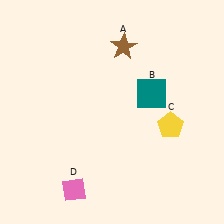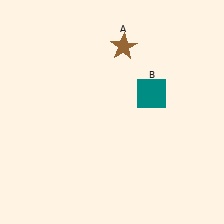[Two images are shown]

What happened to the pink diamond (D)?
The pink diamond (D) was removed in Image 2. It was in the bottom-left area of Image 1.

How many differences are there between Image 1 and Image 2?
There are 2 differences between the two images.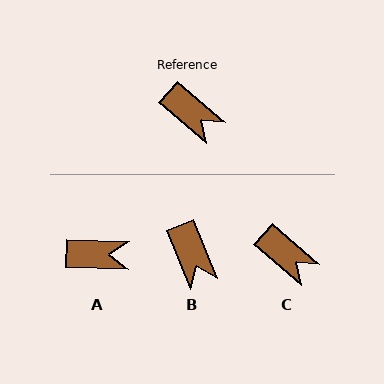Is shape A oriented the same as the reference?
No, it is off by about 39 degrees.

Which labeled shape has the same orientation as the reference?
C.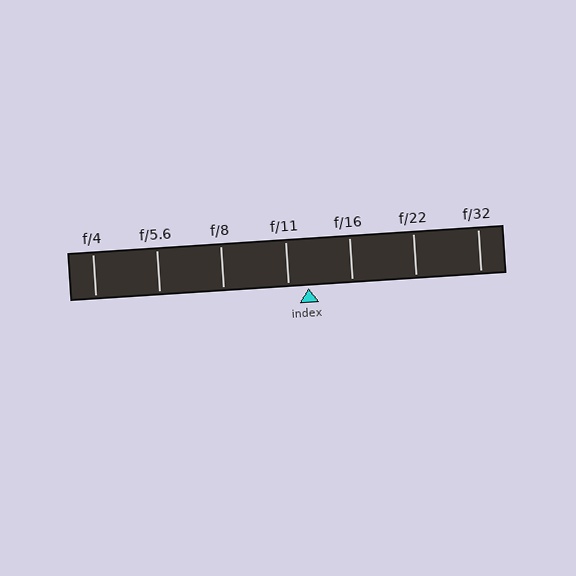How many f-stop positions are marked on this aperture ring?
There are 7 f-stop positions marked.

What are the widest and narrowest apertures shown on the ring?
The widest aperture shown is f/4 and the narrowest is f/32.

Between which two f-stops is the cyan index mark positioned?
The index mark is between f/11 and f/16.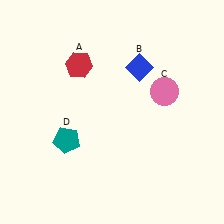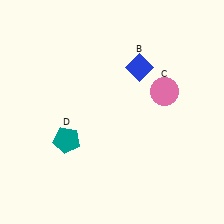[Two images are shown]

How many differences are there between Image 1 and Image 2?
There is 1 difference between the two images.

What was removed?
The red hexagon (A) was removed in Image 2.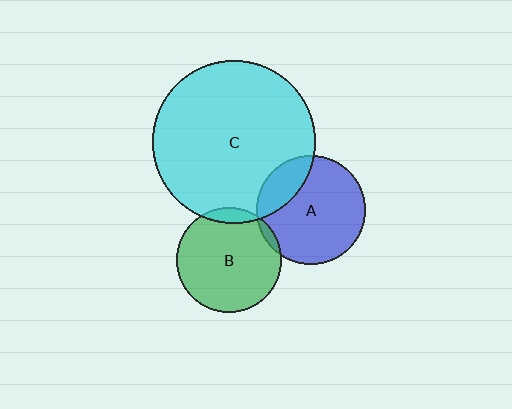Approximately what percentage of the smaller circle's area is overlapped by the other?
Approximately 5%.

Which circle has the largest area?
Circle C (cyan).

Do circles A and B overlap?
Yes.